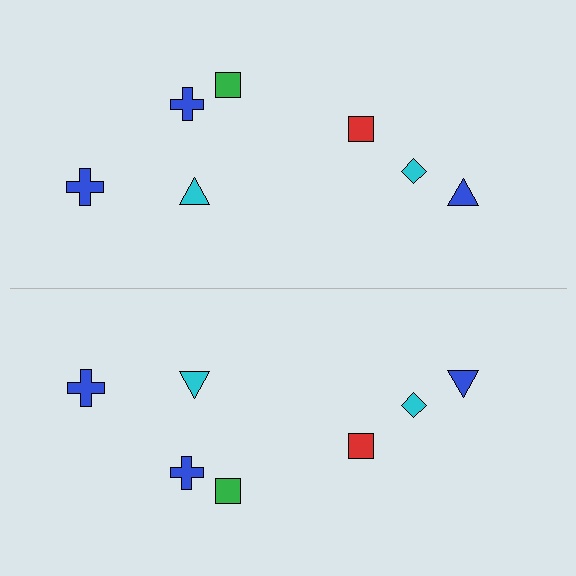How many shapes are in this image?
There are 14 shapes in this image.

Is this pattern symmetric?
Yes, this pattern has bilateral (reflection) symmetry.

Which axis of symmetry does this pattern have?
The pattern has a horizontal axis of symmetry running through the center of the image.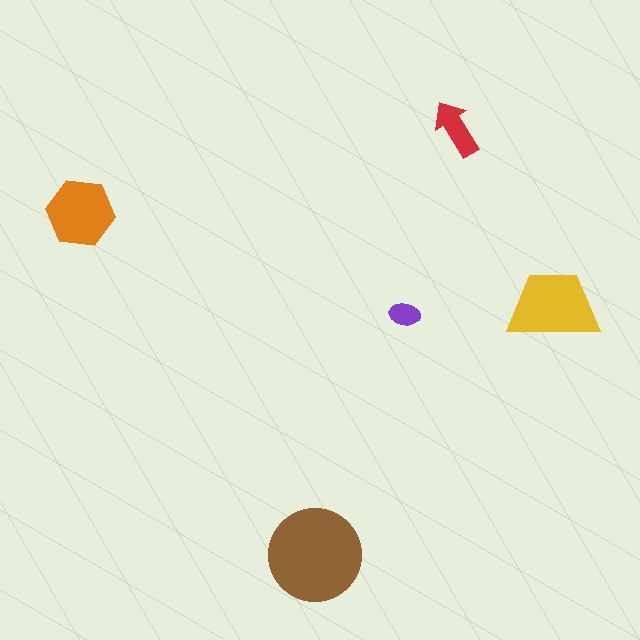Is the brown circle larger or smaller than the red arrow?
Larger.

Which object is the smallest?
The purple ellipse.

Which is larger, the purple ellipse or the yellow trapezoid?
The yellow trapezoid.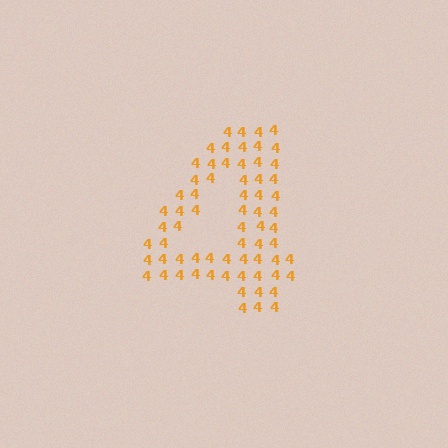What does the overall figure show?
The overall figure shows the digit 4.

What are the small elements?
The small elements are digit 4's.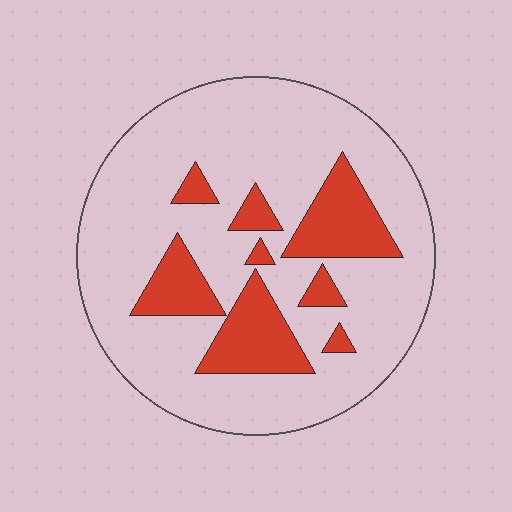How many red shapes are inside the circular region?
8.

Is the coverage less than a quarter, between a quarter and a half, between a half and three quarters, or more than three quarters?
Less than a quarter.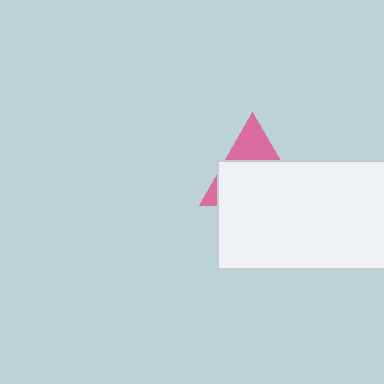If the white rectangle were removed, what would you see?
You would see the complete pink triangle.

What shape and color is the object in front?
The object in front is a white rectangle.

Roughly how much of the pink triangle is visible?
A small part of it is visible (roughly 32%).